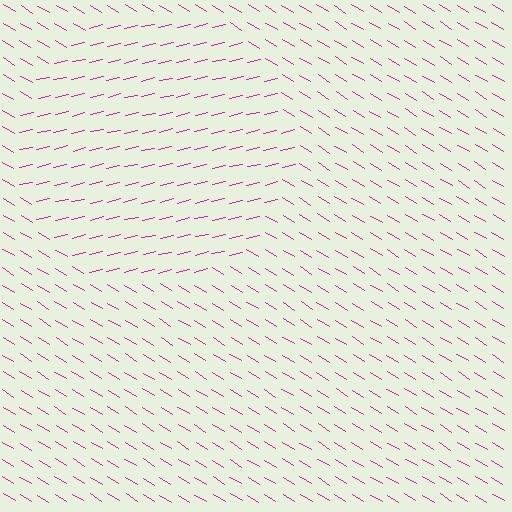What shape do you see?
I see a circle.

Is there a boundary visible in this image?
Yes, there is a texture boundary formed by a change in line orientation.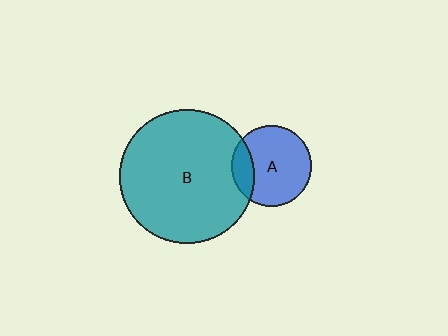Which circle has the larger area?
Circle B (teal).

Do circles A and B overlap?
Yes.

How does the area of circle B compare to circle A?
Approximately 2.8 times.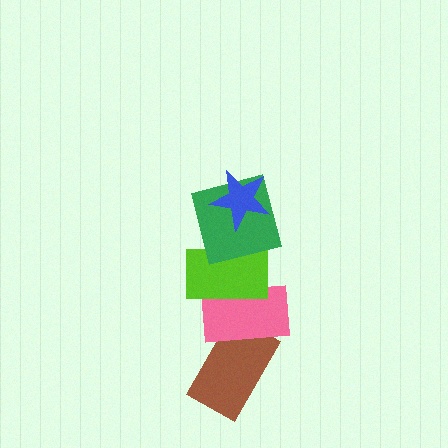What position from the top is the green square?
The green square is 2nd from the top.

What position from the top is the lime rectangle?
The lime rectangle is 3rd from the top.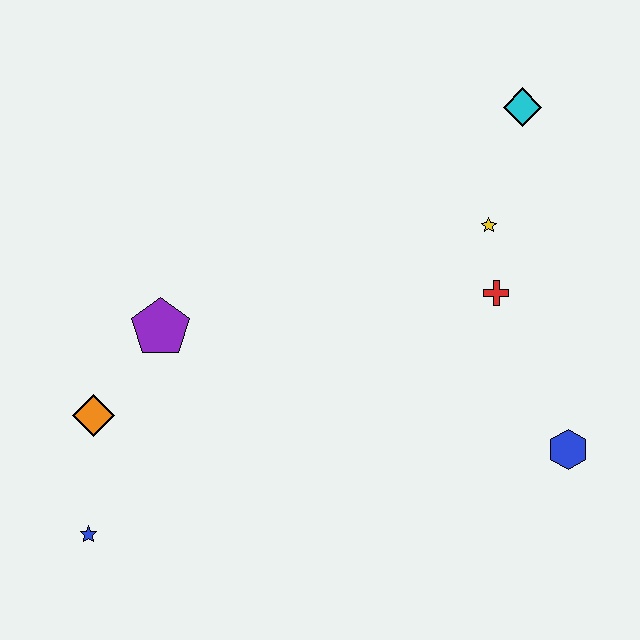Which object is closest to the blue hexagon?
The red cross is closest to the blue hexagon.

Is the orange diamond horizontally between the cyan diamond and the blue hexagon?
No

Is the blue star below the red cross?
Yes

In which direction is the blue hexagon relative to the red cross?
The blue hexagon is below the red cross.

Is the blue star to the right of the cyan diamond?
No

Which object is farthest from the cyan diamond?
The blue star is farthest from the cyan diamond.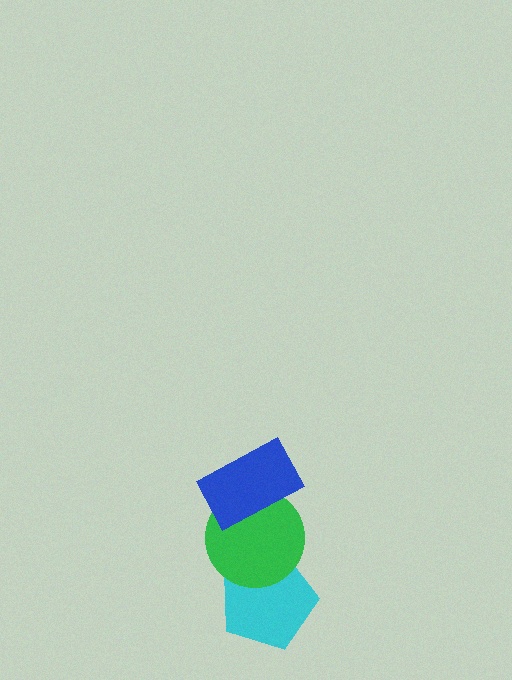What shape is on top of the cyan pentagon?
The green circle is on top of the cyan pentagon.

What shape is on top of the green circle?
The blue rectangle is on top of the green circle.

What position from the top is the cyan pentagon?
The cyan pentagon is 3rd from the top.